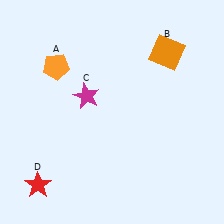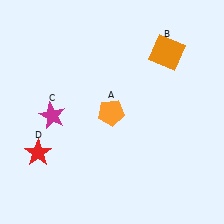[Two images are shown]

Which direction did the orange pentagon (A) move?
The orange pentagon (A) moved right.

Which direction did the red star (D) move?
The red star (D) moved up.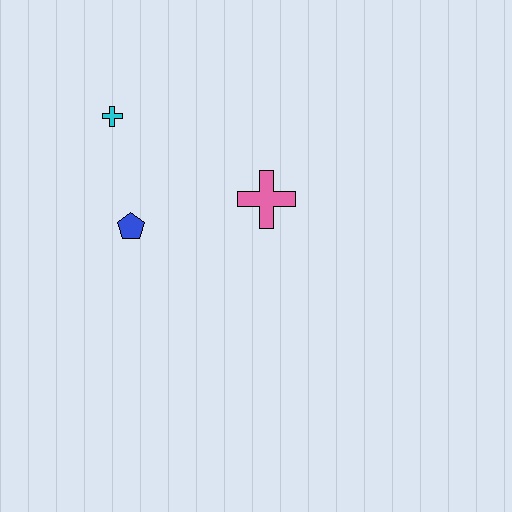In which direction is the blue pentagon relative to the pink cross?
The blue pentagon is to the left of the pink cross.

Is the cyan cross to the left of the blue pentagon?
Yes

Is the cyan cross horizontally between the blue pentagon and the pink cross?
No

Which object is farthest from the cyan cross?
The pink cross is farthest from the cyan cross.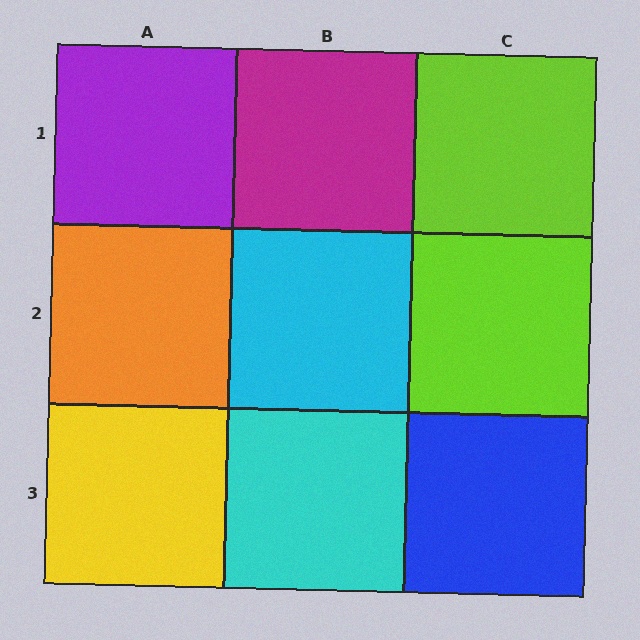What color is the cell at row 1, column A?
Purple.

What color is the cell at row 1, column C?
Lime.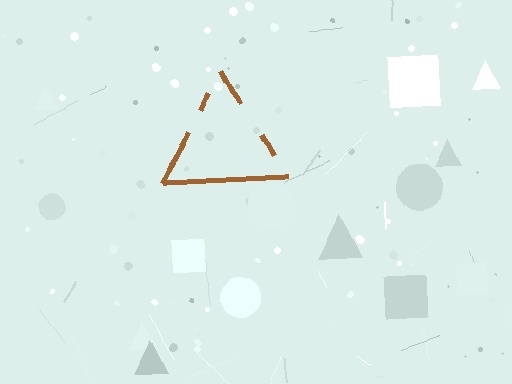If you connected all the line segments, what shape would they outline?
They would outline a triangle.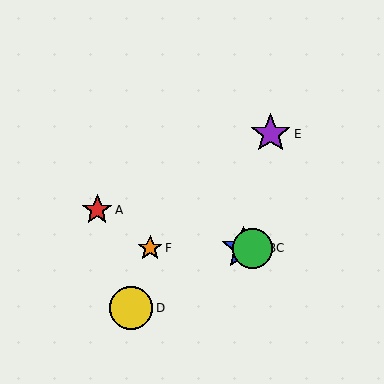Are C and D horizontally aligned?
No, C is at y≈248 and D is at y≈308.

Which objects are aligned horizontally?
Objects B, C, F are aligned horizontally.